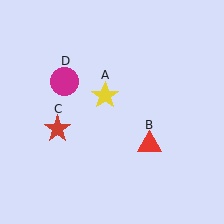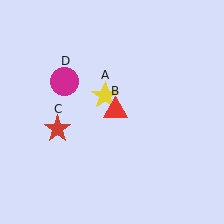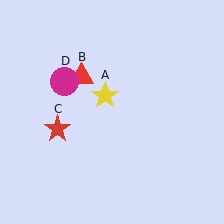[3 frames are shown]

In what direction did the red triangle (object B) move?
The red triangle (object B) moved up and to the left.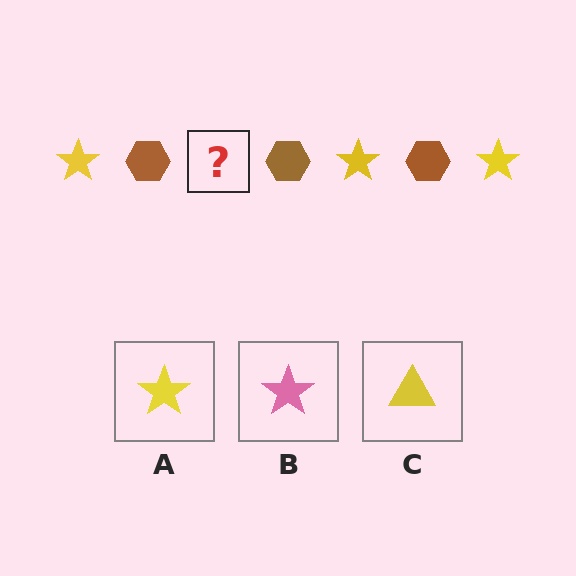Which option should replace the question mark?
Option A.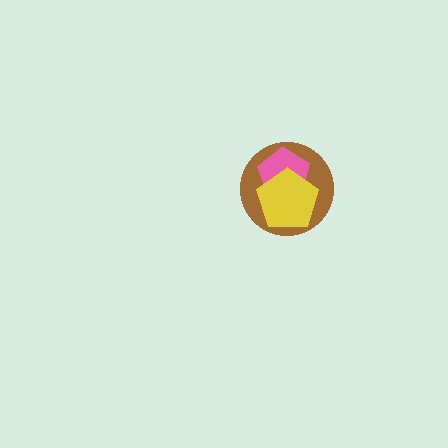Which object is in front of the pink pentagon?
The yellow pentagon is in front of the pink pentagon.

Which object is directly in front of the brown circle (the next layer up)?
The pink pentagon is directly in front of the brown circle.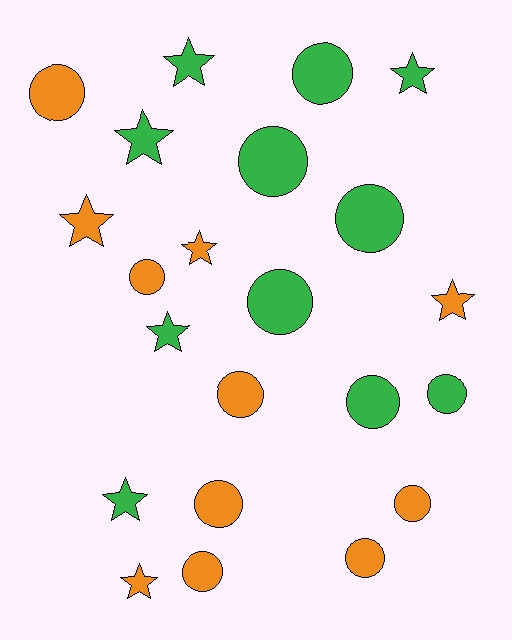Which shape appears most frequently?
Circle, with 13 objects.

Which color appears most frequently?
Green, with 11 objects.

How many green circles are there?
There are 6 green circles.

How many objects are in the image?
There are 22 objects.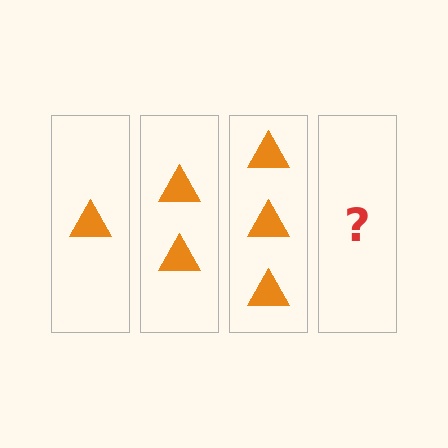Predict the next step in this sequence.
The next step is 4 triangles.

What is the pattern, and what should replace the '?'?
The pattern is that each step adds one more triangle. The '?' should be 4 triangles.